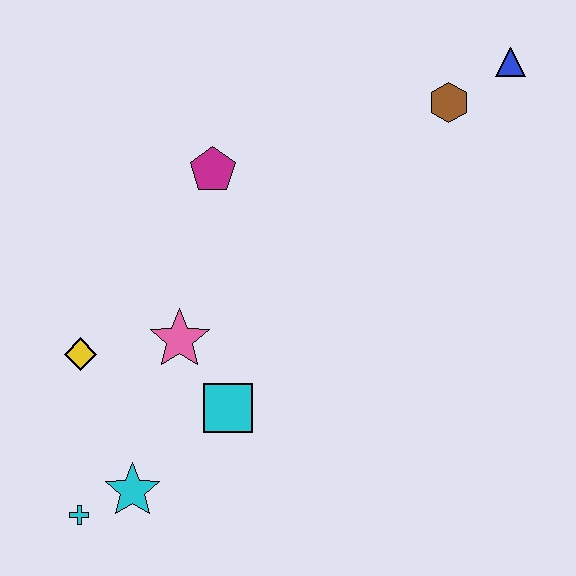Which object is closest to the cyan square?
The pink star is closest to the cyan square.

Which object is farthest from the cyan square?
The blue triangle is farthest from the cyan square.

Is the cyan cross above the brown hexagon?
No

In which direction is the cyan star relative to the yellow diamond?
The cyan star is below the yellow diamond.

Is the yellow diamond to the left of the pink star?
Yes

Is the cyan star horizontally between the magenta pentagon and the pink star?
No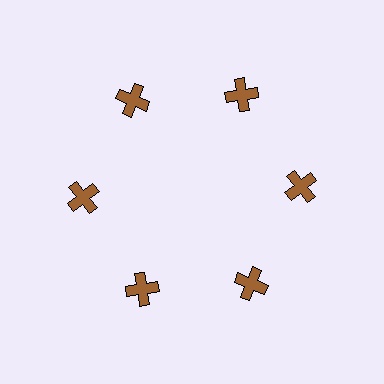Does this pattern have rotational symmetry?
Yes, this pattern has 6-fold rotational symmetry. It looks the same after rotating 60 degrees around the center.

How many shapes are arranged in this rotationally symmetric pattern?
There are 6 shapes, arranged in 6 groups of 1.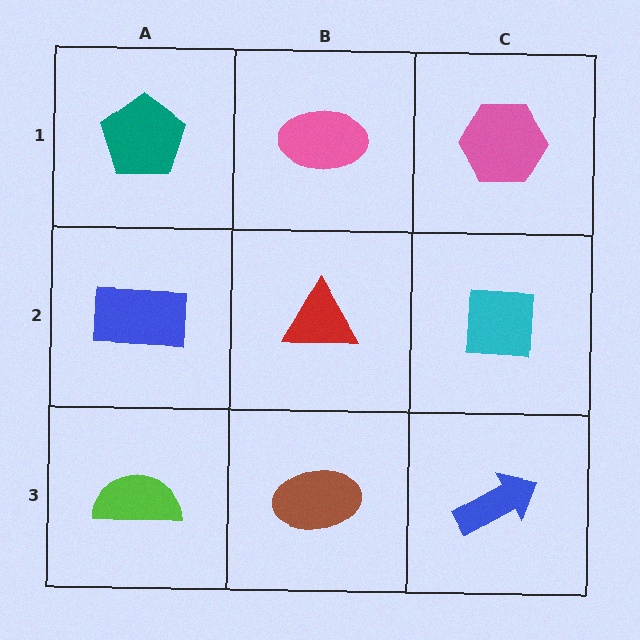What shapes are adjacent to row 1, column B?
A red triangle (row 2, column B), a teal pentagon (row 1, column A), a pink hexagon (row 1, column C).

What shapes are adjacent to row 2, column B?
A pink ellipse (row 1, column B), a brown ellipse (row 3, column B), a blue rectangle (row 2, column A), a cyan square (row 2, column C).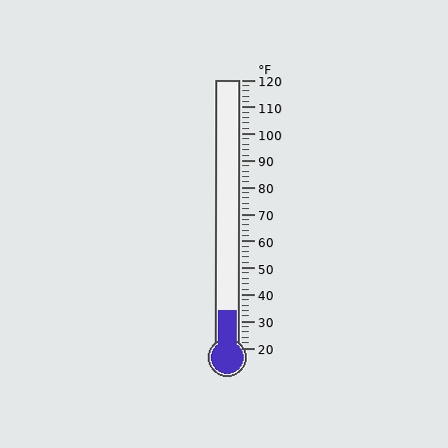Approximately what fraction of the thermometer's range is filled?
The thermometer is filled to approximately 15% of its range.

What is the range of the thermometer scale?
The thermometer scale ranges from 20°F to 120°F.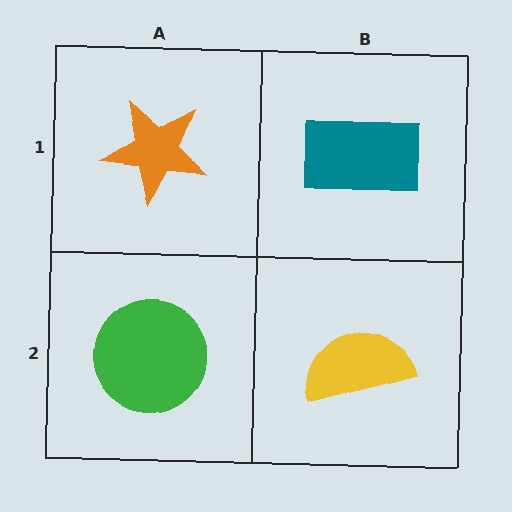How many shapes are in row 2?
2 shapes.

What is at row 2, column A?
A green circle.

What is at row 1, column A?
An orange star.